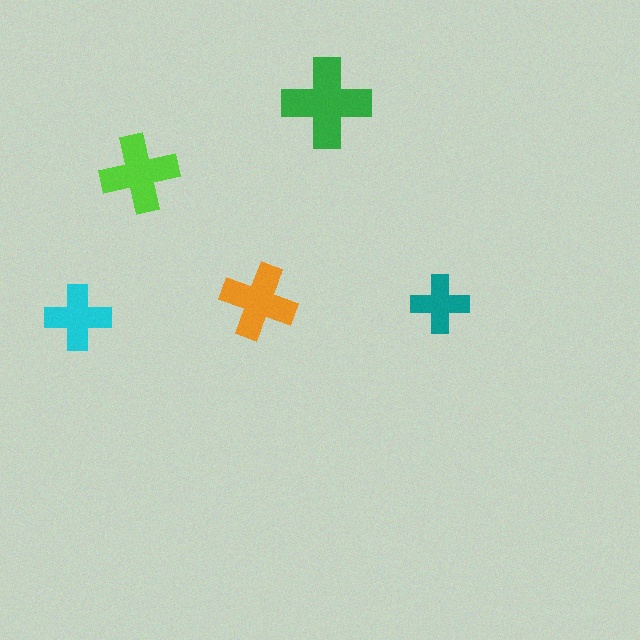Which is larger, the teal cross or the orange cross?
The orange one.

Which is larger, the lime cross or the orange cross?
The lime one.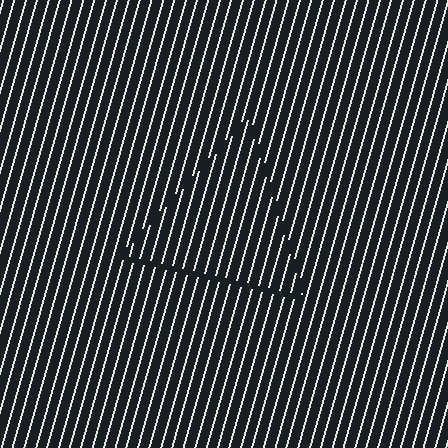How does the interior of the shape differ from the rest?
The interior of the shape contains the same grating, shifted by half a period — the contour is defined by the phase discontinuity where line-ends from the inner and outer gratings abut.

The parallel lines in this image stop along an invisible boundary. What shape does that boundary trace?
An illusory triangle. The interior of the shape contains the same grating, shifted by half a period — the contour is defined by the phase discontinuity where line-ends from the inner and outer gratings abut.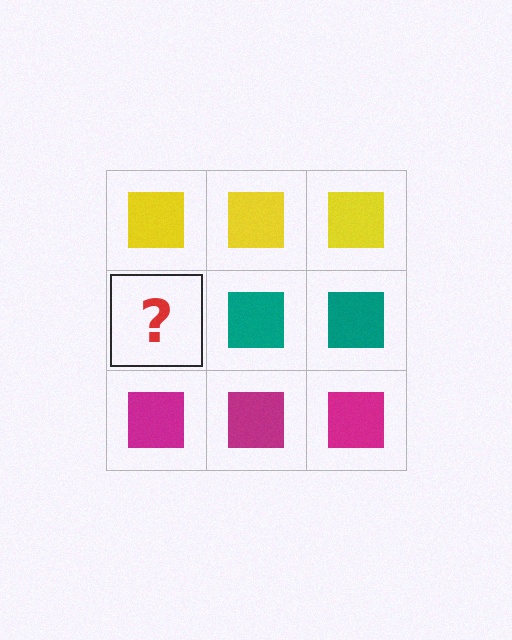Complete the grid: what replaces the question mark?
The question mark should be replaced with a teal square.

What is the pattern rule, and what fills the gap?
The rule is that each row has a consistent color. The gap should be filled with a teal square.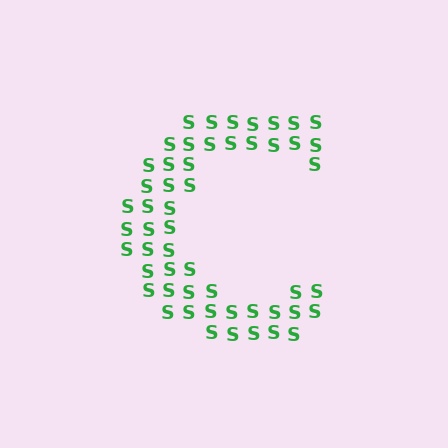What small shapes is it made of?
It is made of small letter S's.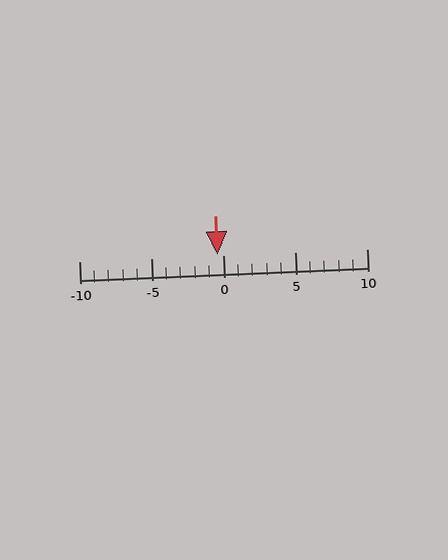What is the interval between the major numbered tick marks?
The major tick marks are spaced 5 units apart.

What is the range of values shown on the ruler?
The ruler shows values from -10 to 10.